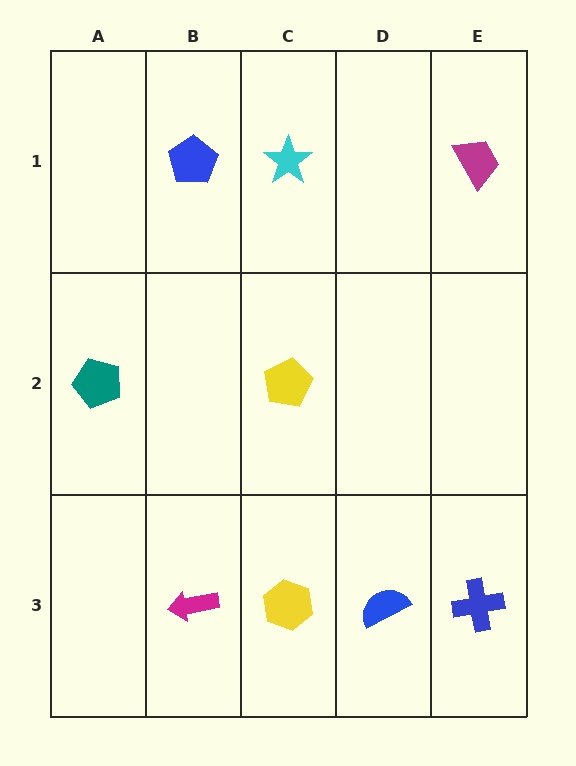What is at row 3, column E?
A blue cross.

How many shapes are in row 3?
4 shapes.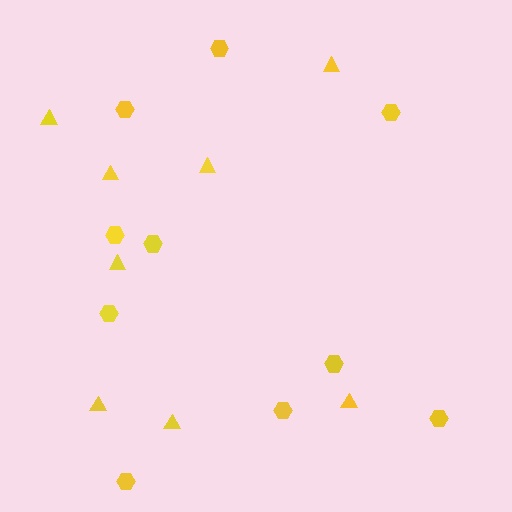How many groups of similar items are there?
There are 2 groups: one group of triangles (8) and one group of hexagons (10).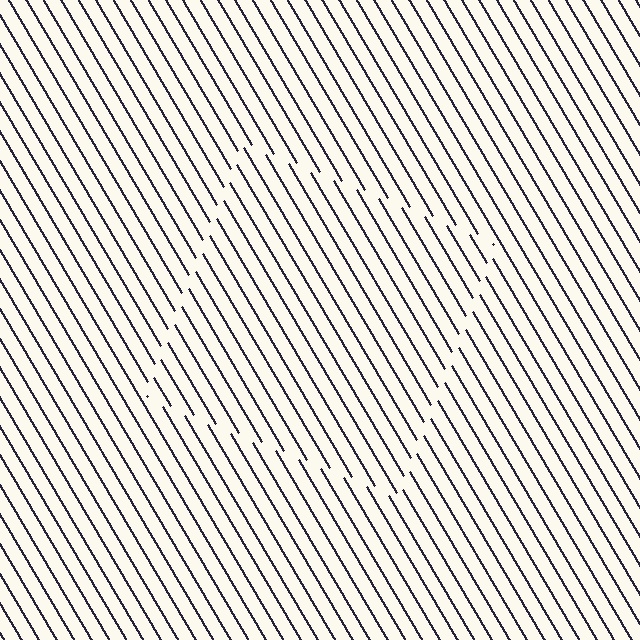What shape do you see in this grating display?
An illusory square. The interior of the shape contains the same grating, shifted by half a period — the contour is defined by the phase discontinuity where line-ends from the inner and outer gratings abut.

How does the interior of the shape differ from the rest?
The interior of the shape contains the same grating, shifted by half a period — the contour is defined by the phase discontinuity where line-ends from the inner and outer gratings abut.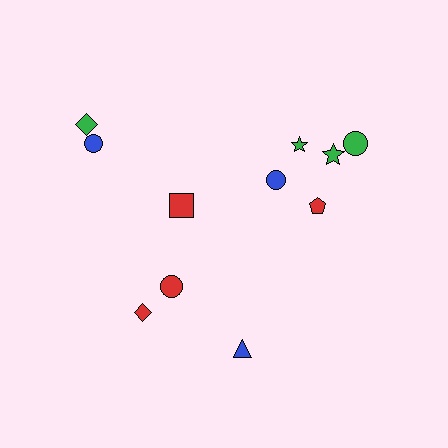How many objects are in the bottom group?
There are 3 objects.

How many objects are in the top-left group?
There are 3 objects.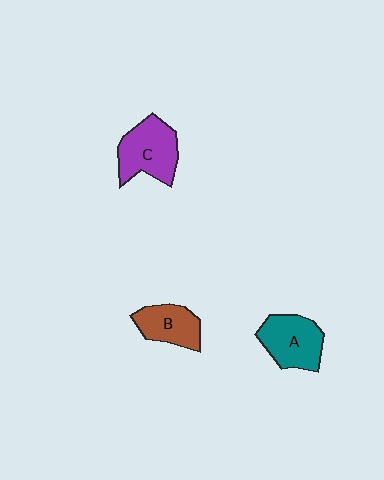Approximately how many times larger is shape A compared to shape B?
Approximately 1.3 times.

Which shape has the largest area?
Shape C (purple).